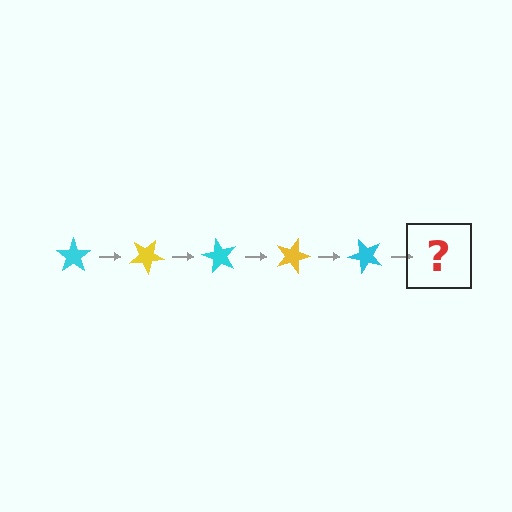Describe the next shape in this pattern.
It should be a yellow star, rotated 150 degrees from the start.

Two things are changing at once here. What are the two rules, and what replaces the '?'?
The two rules are that it rotates 30 degrees each step and the color cycles through cyan and yellow. The '?' should be a yellow star, rotated 150 degrees from the start.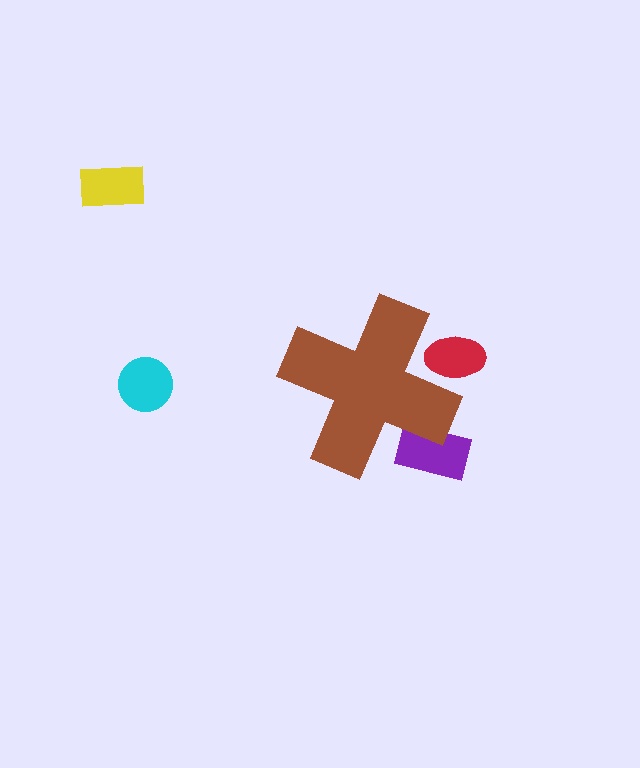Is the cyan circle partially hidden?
No, the cyan circle is fully visible.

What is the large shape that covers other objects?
A brown cross.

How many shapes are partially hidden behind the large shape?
2 shapes are partially hidden.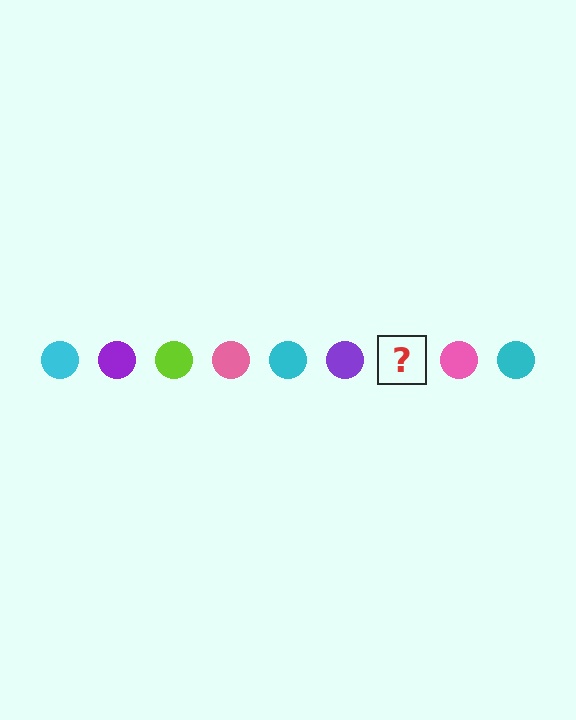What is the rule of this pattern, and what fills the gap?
The rule is that the pattern cycles through cyan, purple, lime, pink circles. The gap should be filled with a lime circle.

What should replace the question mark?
The question mark should be replaced with a lime circle.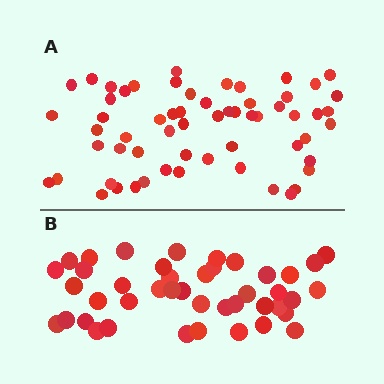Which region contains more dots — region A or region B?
Region A (the top region) has more dots.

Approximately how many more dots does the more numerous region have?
Region A has approximately 15 more dots than region B.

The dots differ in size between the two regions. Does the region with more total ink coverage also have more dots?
No. Region B has more total ink coverage because its dots are larger, but region A actually contains more individual dots. Total area can be misleading — the number of items is what matters here.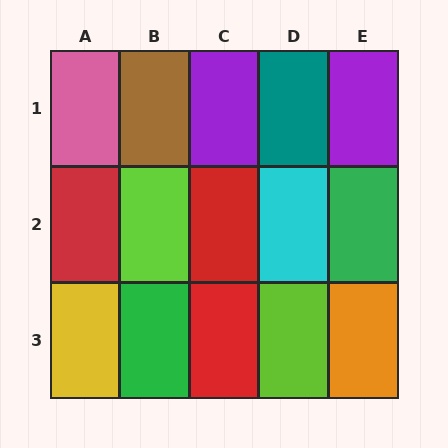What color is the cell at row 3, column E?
Orange.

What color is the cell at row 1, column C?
Purple.